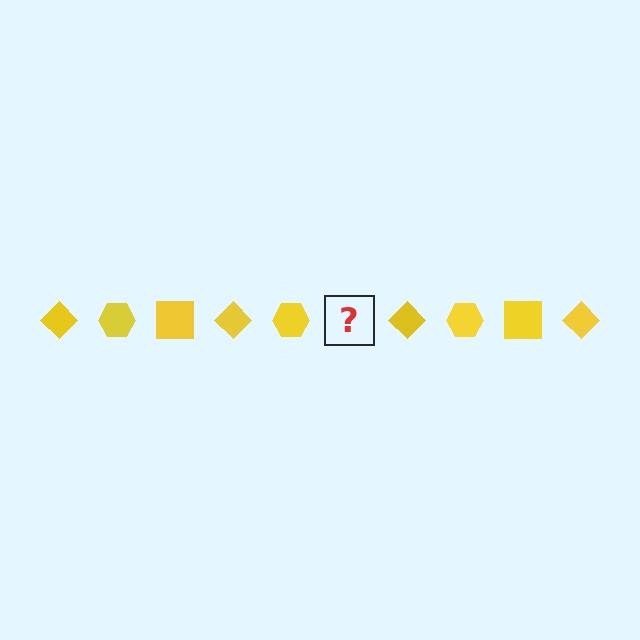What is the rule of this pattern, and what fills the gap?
The rule is that the pattern cycles through diamond, hexagon, square shapes in yellow. The gap should be filled with a yellow square.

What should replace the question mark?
The question mark should be replaced with a yellow square.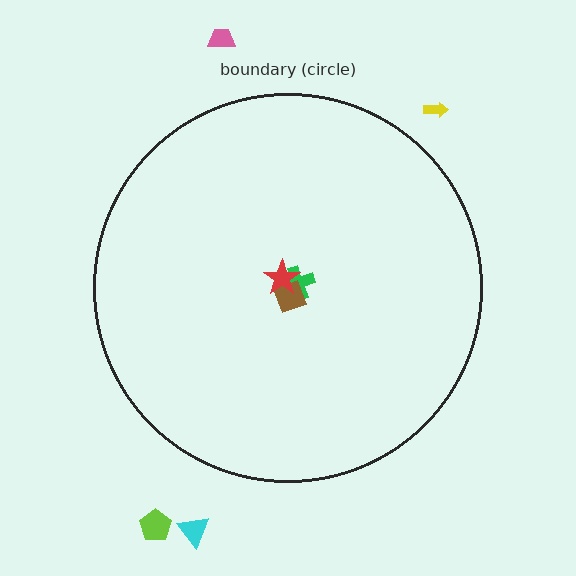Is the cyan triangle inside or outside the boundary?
Outside.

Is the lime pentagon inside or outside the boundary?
Outside.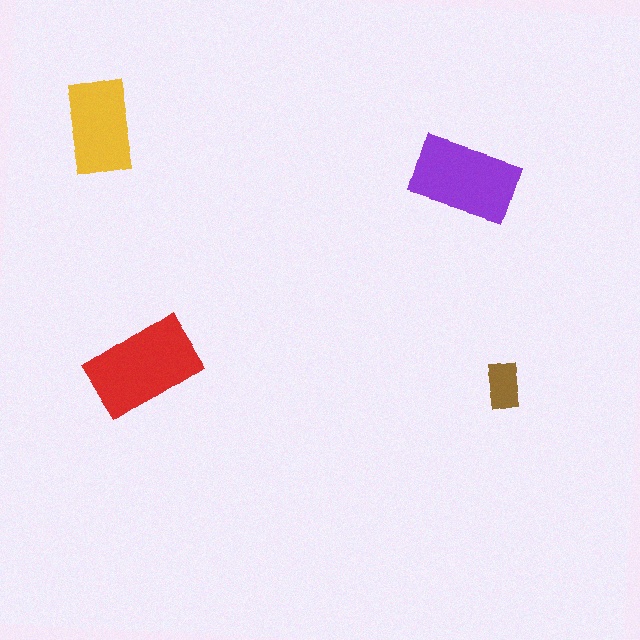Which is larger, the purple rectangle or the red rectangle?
The red one.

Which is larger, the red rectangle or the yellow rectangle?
The red one.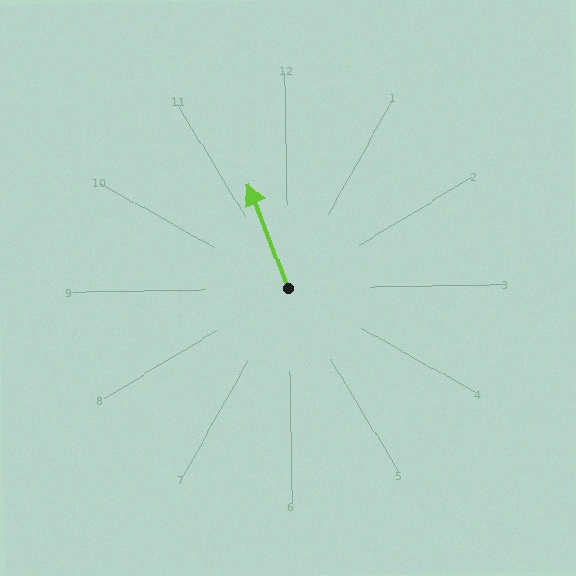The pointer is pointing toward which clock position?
Roughly 11 o'clock.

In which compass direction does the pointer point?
North.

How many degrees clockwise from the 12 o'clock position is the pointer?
Approximately 340 degrees.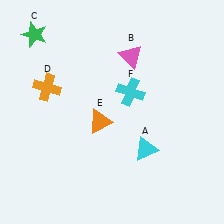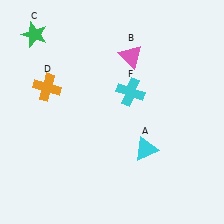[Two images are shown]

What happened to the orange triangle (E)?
The orange triangle (E) was removed in Image 2. It was in the bottom-left area of Image 1.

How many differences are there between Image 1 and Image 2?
There is 1 difference between the two images.